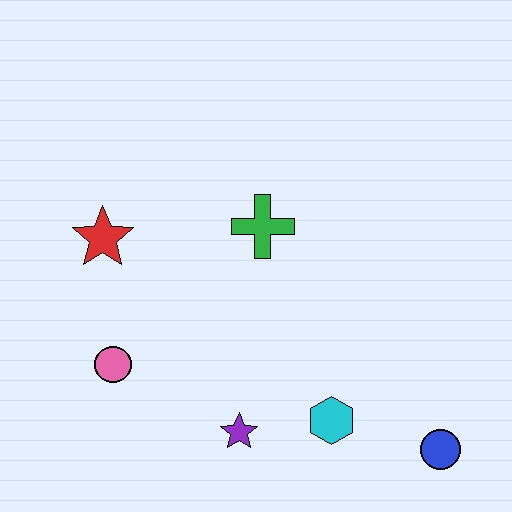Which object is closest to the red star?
The pink circle is closest to the red star.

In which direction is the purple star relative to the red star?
The purple star is below the red star.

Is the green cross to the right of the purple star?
Yes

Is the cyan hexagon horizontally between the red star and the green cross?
No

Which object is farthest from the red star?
The blue circle is farthest from the red star.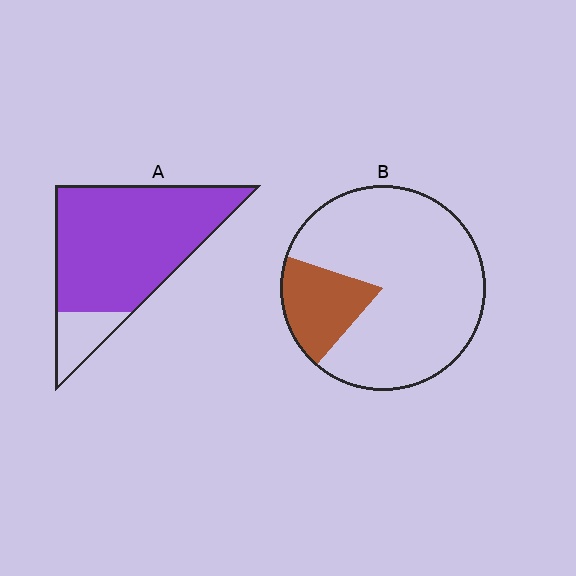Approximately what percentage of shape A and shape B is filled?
A is approximately 85% and B is approximately 20%.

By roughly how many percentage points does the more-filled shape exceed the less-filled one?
By roughly 65 percentage points (A over B).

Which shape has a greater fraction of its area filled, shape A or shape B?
Shape A.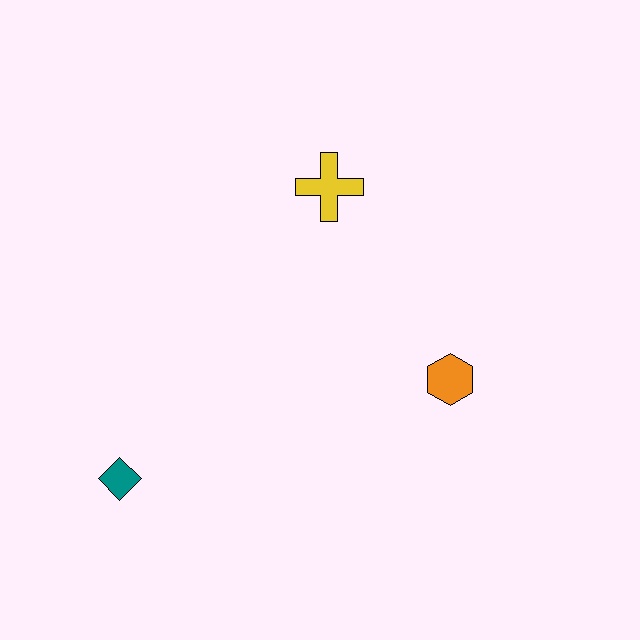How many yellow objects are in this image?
There is 1 yellow object.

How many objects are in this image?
There are 3 objects.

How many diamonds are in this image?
There is 1 diamond.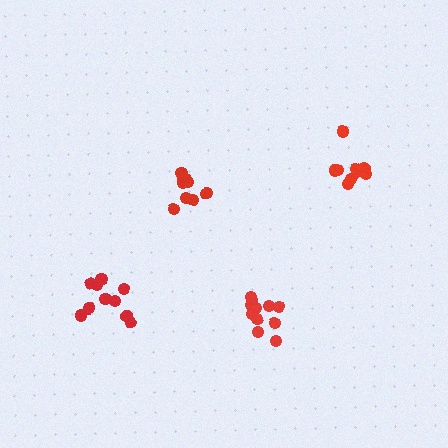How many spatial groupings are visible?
There are 4 spatial groupings.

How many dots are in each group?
Group 1: 9 dots, Group 2: 11 dots, Group 3: 9 dots, Group 4: 10 dots (39 total).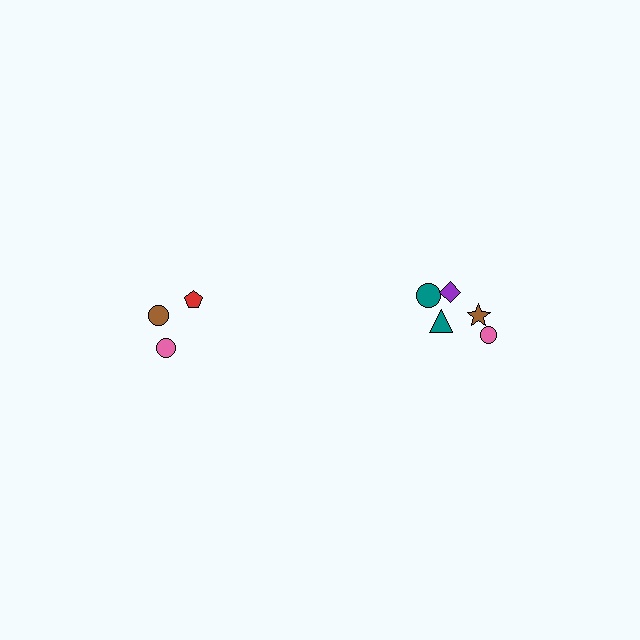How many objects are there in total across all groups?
There are 8 objects.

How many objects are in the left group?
There are 3 objects.